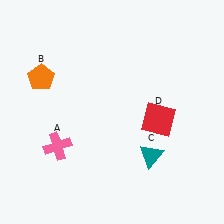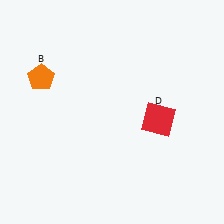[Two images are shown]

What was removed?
The pink cross (A), the teal triangle (C) were removed in Image 2.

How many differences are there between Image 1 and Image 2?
There are 2 differences between the two images.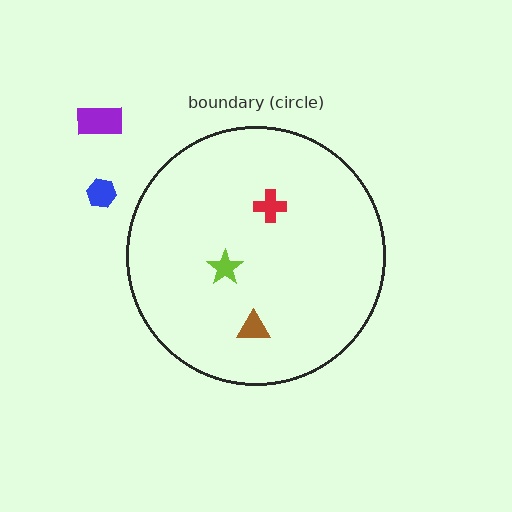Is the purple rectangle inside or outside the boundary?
Outside.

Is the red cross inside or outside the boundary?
Inside.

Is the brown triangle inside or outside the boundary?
Inside.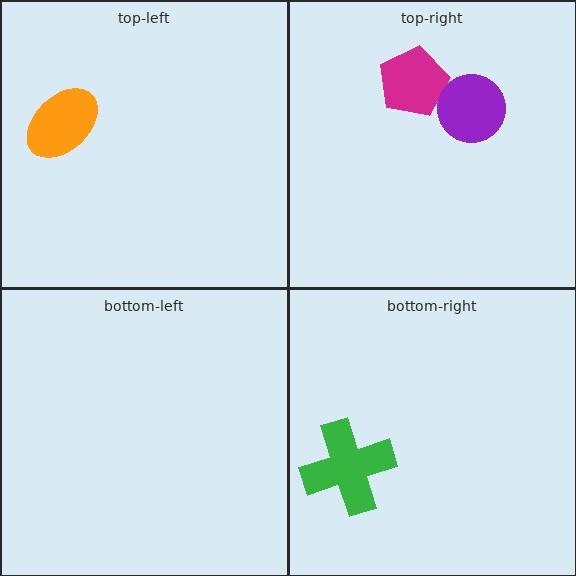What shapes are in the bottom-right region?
The green cross.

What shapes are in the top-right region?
The magenta pentagon, the purple circle.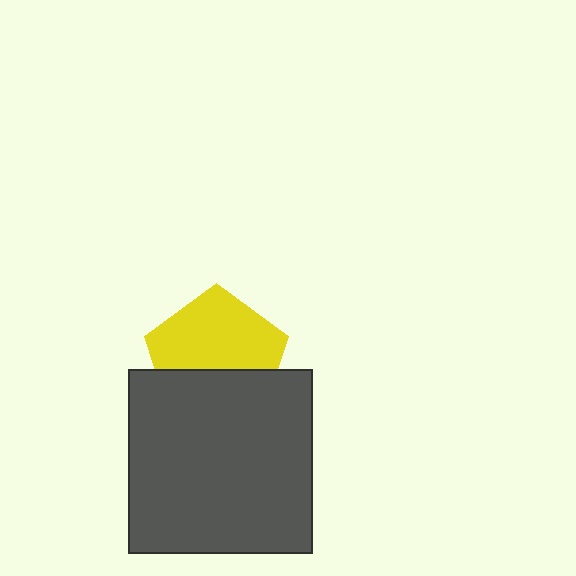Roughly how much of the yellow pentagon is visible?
About half of it is visible (roughly 60%).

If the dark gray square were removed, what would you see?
You would see the complete yellow pentagon.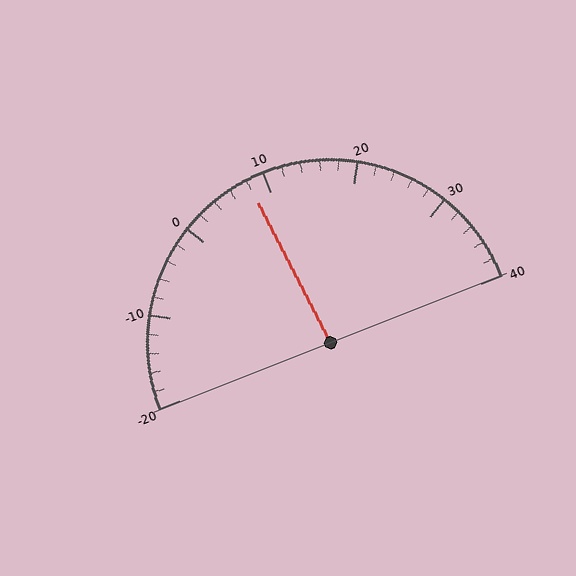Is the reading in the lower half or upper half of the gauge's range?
The reading is in the lower half of the range (-20 to 40).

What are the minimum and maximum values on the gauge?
The gauge ranges from -20 to 40.